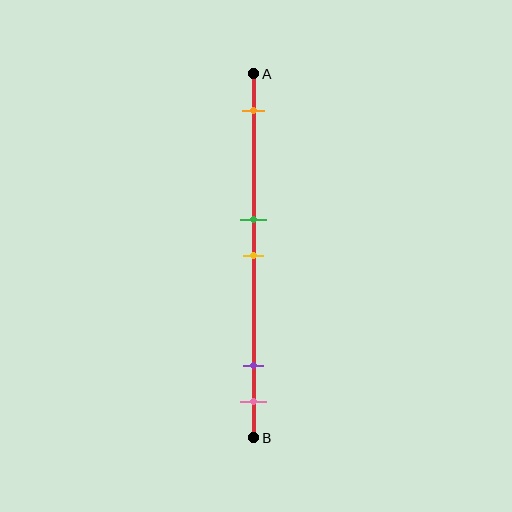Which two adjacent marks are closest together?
The green and yellow marks are the closest adjacent pair.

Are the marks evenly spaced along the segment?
No, the marks are not evenly spaced.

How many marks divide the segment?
There are 5 marks dividing the segment.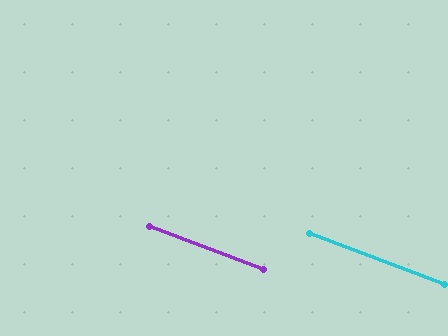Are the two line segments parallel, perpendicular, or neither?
Parallel — their directions differ by only 0.4°.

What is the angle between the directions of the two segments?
Approximately 0 degrees.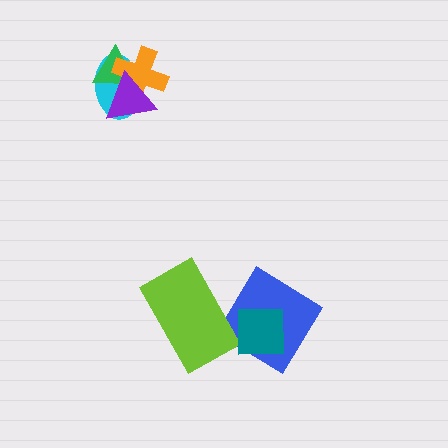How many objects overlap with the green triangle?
3 objects overlap with the green triangle.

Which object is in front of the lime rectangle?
The teal square is in front of the lime rectangle.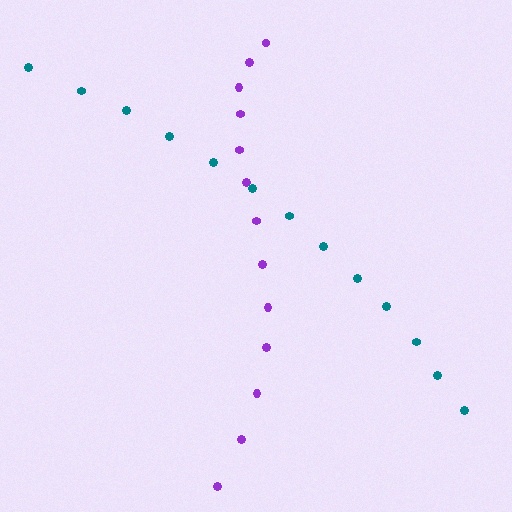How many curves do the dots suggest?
There are 2 distinct paths.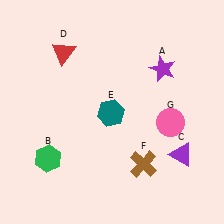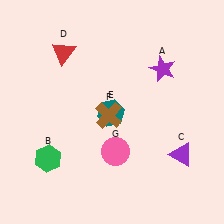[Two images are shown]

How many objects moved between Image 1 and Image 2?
2 objects moved between the two images.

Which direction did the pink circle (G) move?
The pink circle (G) moved left.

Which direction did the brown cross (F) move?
The brown cross (F) moved up.